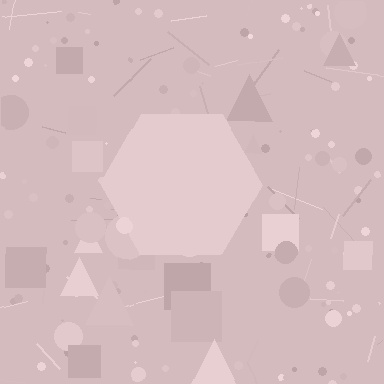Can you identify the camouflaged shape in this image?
The camouflaged shape is a hexagon.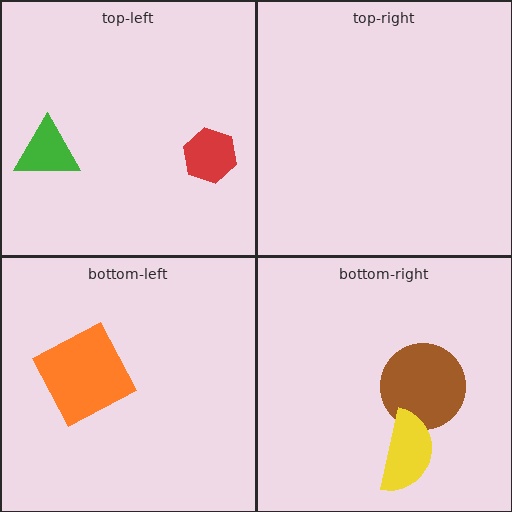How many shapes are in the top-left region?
2.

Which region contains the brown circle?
The bottom-right region.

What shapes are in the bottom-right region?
The brown circle, the yellow semicircle.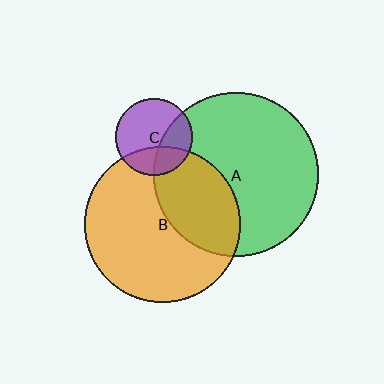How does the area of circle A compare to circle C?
Approximately 4.5 times.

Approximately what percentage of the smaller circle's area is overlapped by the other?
Approximately 30%.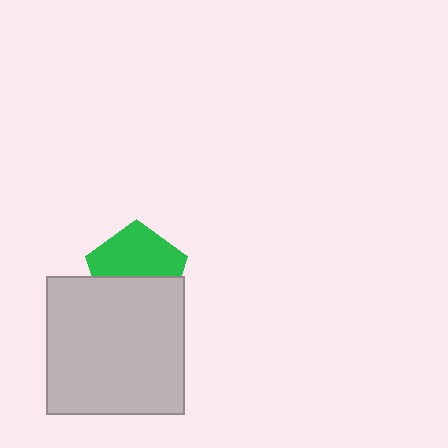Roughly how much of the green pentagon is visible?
About half of it is visible (roughly 54%).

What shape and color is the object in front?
The object in front is a light gray square.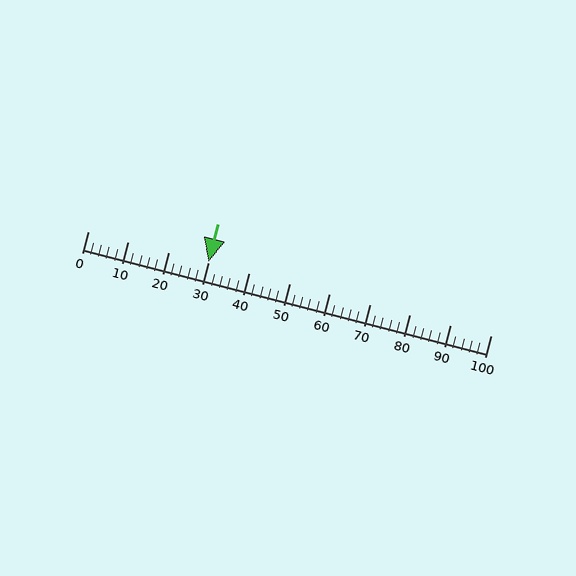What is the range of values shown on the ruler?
The ruler shows values from 0 to 100.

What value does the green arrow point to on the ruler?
The green arrow points to approximately 30.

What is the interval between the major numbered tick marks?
The major tick marks are spaced 10 units apart.